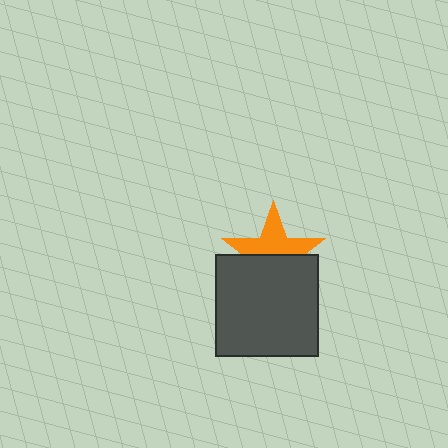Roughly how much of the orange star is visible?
About half of it is visible (roughly 51%).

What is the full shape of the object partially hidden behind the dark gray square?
The partially hidden object is an orange star.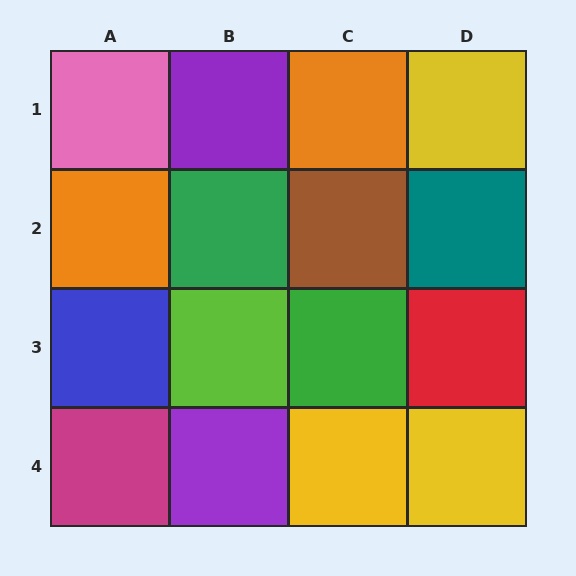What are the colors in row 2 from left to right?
Orange, green, brown, teal.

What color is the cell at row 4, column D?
Yellow.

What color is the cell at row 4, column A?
Magenta.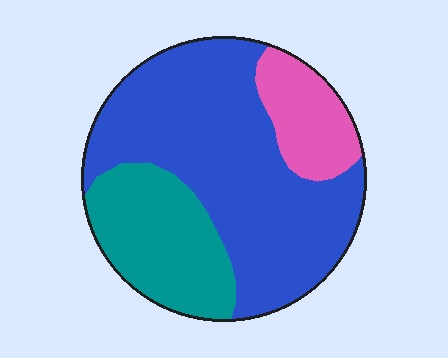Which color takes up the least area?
Pink, at roughly 15%.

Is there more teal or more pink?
Teal.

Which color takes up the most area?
Blue, at roughly 60%.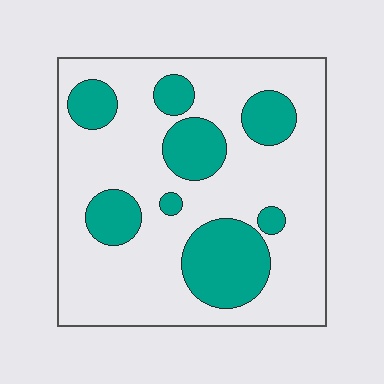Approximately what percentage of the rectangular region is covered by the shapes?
Approximately 25%.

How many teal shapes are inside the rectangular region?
8.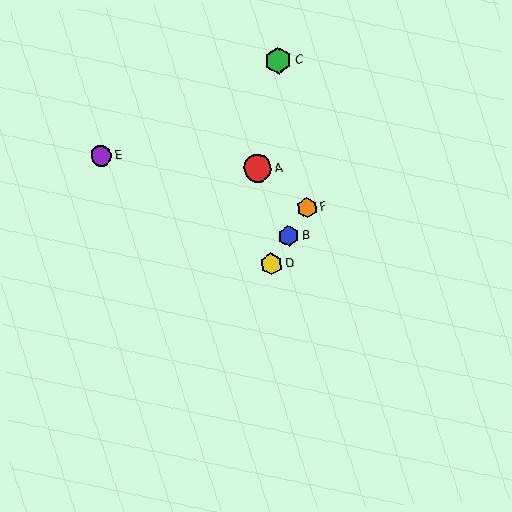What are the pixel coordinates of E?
Object E is at (101, 156).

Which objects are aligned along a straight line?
Objects B, D, F are aligned along a straight line.